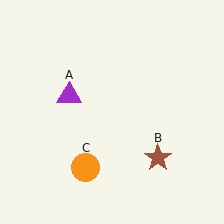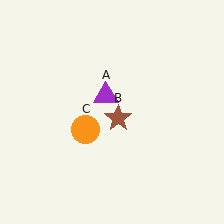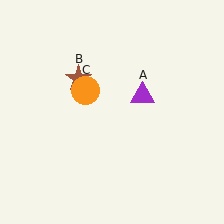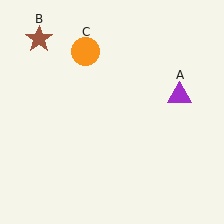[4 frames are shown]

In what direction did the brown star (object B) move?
The brown star (object B) moved up and to the left.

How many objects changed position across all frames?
3 objects changed position: purple triangle (object A), brown star (object B), orange circle (object C).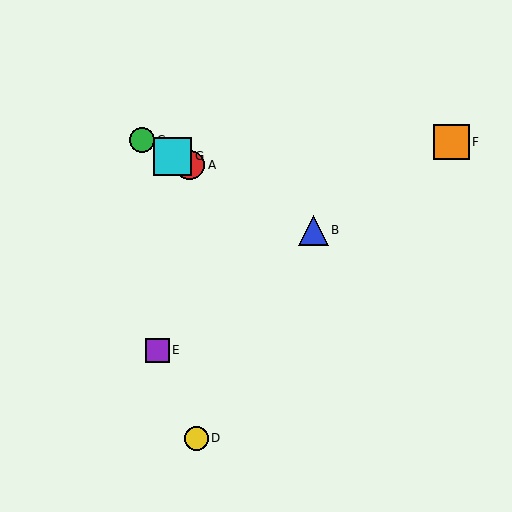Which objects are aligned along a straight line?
Objects A, B, C, G are aligned along a straight line.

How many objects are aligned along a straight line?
4 objects (A, B, C, G) are aligned along a straight line.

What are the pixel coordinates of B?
Object B is at (313, 230).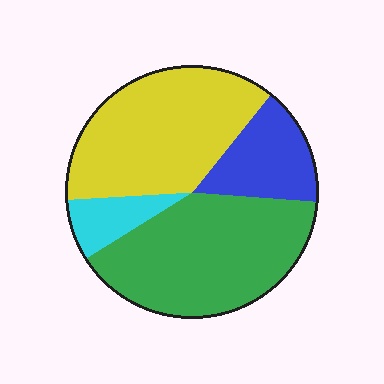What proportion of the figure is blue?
Blue covers about 15% of the figure.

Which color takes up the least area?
Cyan, at roughly 10%.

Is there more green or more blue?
Green.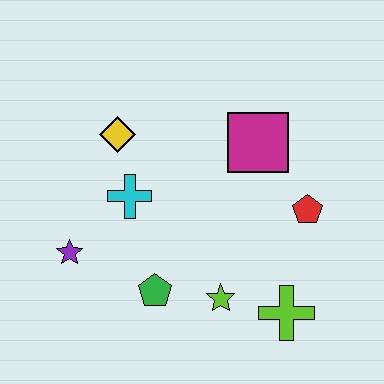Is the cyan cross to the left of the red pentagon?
Yes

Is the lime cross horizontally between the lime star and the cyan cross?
No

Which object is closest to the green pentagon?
The lime star is closest to the green pentagon.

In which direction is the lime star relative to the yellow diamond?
The lime star is below the yellow diamond.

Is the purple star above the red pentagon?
No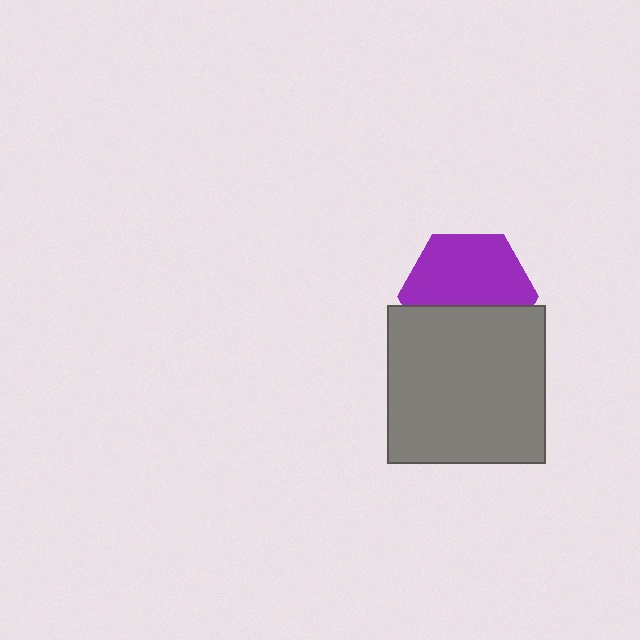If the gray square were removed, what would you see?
You would see the complete purple hexagon.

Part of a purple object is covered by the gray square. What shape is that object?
It is a hexagon.